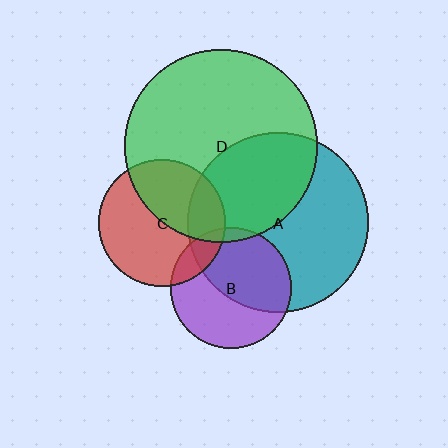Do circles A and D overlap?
Yes.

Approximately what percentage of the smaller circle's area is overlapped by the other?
Approximately 40%.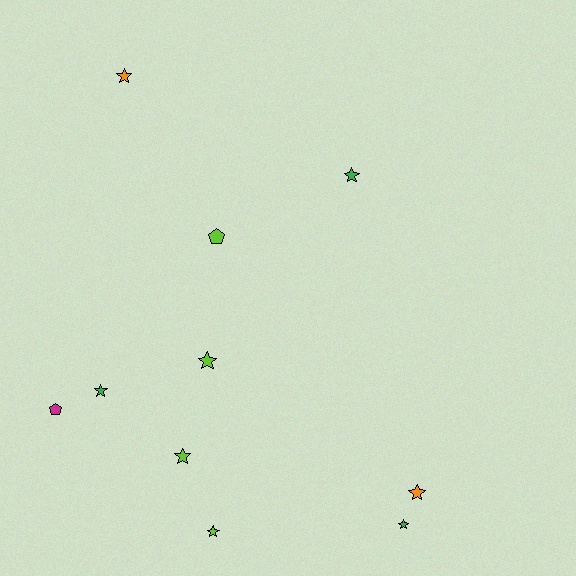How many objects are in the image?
There are 10 objects.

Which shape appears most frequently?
Star, with 8 objects.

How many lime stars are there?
There are 3 lime stars.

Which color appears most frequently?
Lime, with 4 objects.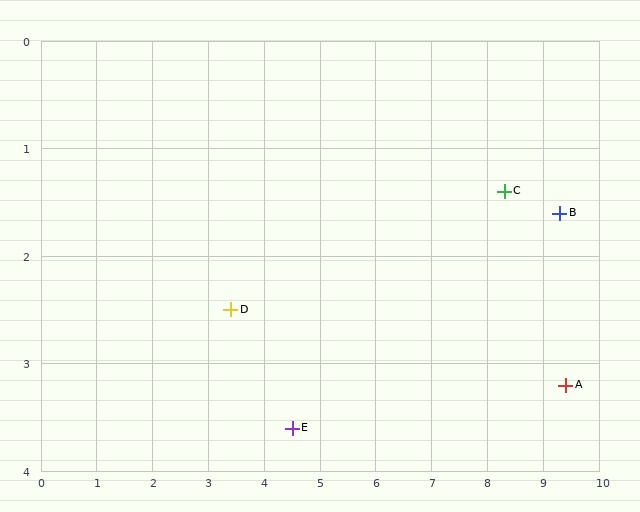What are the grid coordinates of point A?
Point A is at approximately (9.4, 3.2).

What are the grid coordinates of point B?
Point B is at approximately (9.3, 1.6).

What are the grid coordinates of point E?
Point E is at approximately (4.5, 3.6).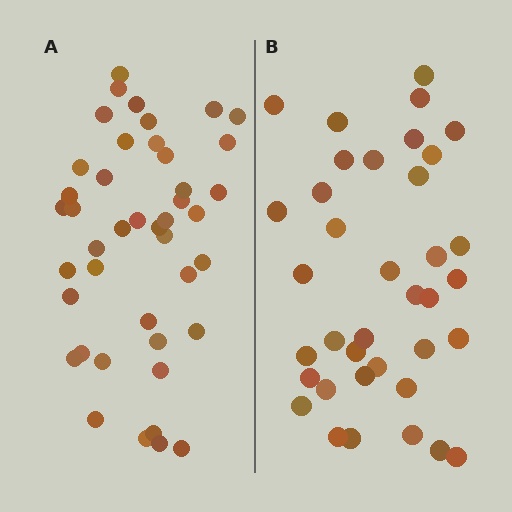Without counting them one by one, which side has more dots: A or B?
Region A (the left region) has more dots.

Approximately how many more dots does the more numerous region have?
Region A has about 6 more dots than region B.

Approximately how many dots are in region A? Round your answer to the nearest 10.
About 40 dots. (The exact count is 43, which rounds to 40.)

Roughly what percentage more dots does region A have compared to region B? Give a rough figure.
About 15% more.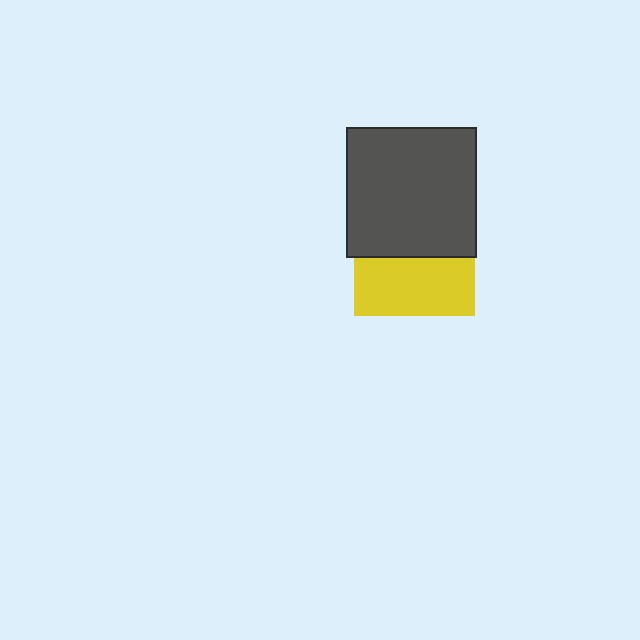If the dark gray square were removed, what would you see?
You would see the complete yellow square.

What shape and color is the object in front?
The object in front is a dark gray square.